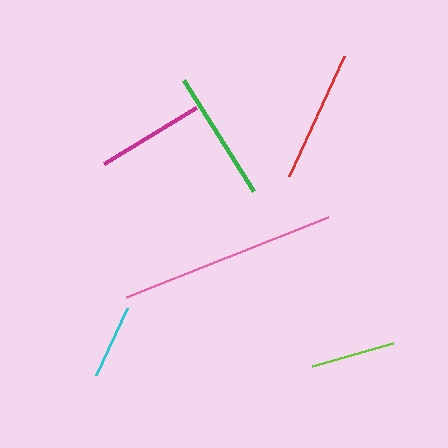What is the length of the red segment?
The red segment is approximately 132 pixels long.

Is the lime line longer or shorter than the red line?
The red line is longer than the lime line.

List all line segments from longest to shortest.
From longest to shortest: pink, green, red, magenta, lime, cyan.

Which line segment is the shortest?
The cyan line is the shortest at approximately 74 pixels.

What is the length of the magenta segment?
The magenta segment is approximately 108 pixels long.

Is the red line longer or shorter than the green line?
The green line is longer than the red line.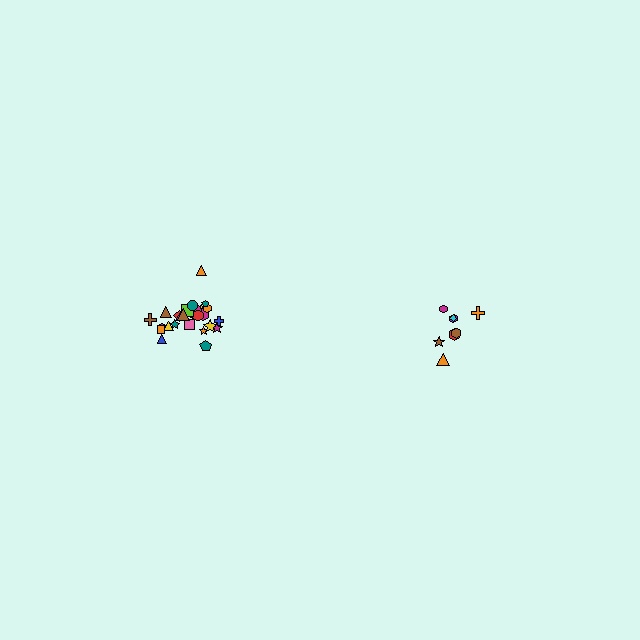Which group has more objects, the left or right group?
The left group.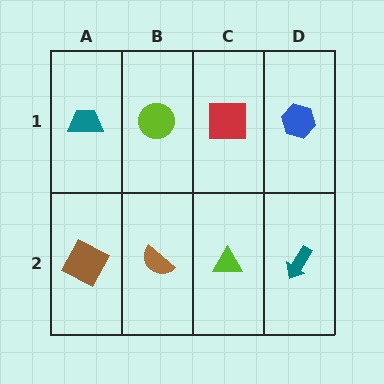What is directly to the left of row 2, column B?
A brown square.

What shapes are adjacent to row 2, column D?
A blue hexagon (row 1, column D), a lime triangle (row 2, column C).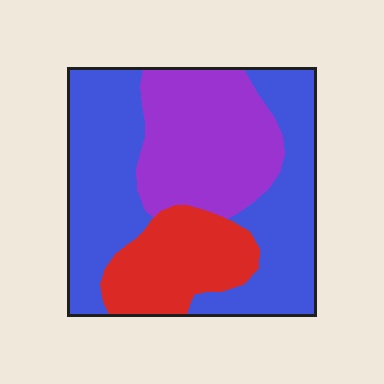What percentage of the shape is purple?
Purple takes up between a sixth and a third of the shape.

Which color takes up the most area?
Blue, at roughly 50%.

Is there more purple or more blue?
Blue.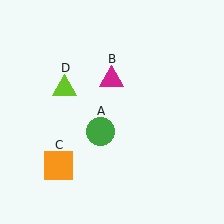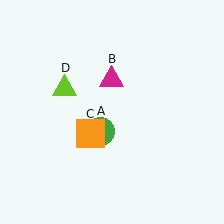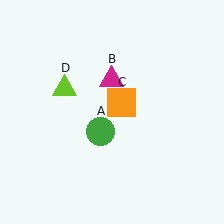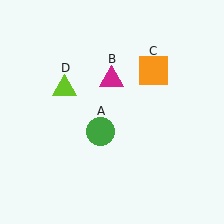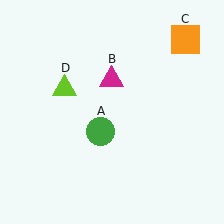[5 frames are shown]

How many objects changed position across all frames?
1 object changed position: orange square (object C).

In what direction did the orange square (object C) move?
The orange square (object C) moved up and to the right.